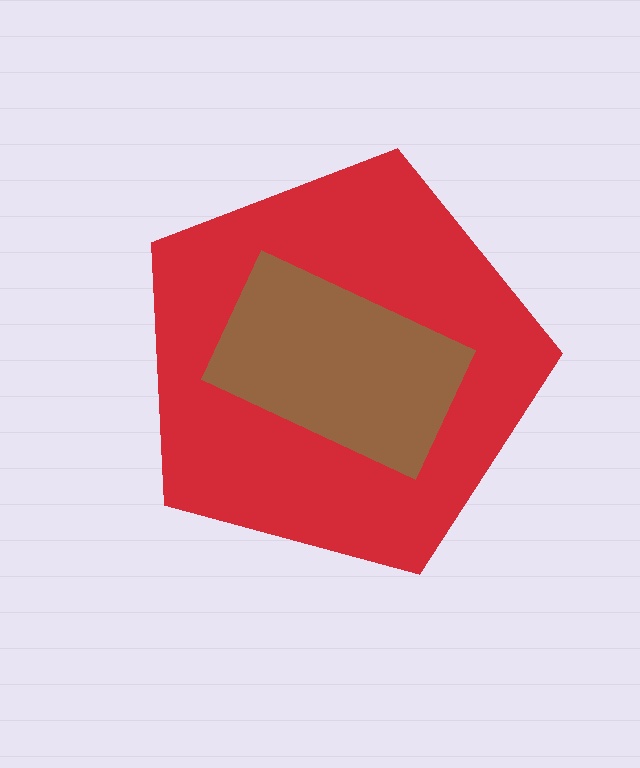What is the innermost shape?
The brown rectangle.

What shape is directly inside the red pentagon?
The brown rectangle.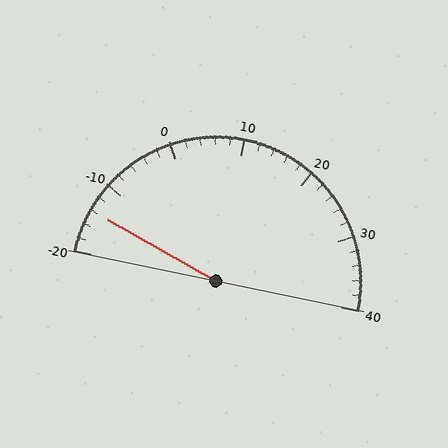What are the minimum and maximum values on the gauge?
The gauge ranges from -20 to 40.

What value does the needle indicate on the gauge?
The needle indicates approximately -14.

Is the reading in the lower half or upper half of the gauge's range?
The reading is in the lower half of the range (-20 to 40).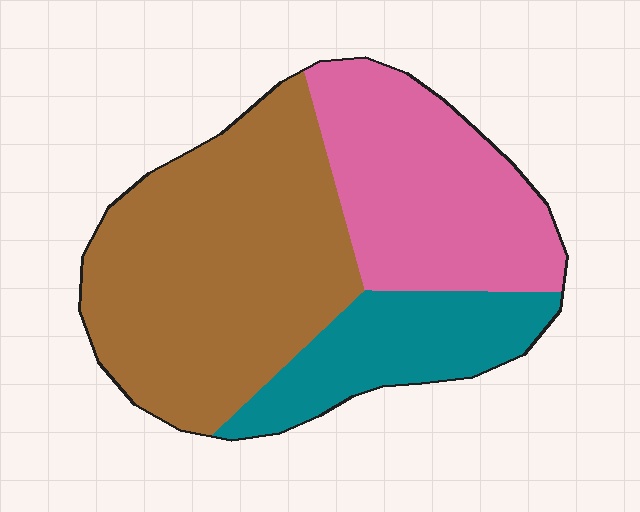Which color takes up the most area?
Brown, at roughly 50%.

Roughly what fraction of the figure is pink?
Pink takes up about one third (1/3) of the figure.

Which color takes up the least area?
Teal, at roughly 20%.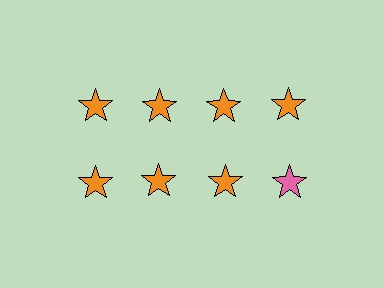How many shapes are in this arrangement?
There are 8 shapes arranged in a grid pattern.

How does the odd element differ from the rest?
It has a different color: pink instead of orange.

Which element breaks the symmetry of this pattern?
The pink star in the second row, second from right column breaks the symmetry. All other shapes are orange stars.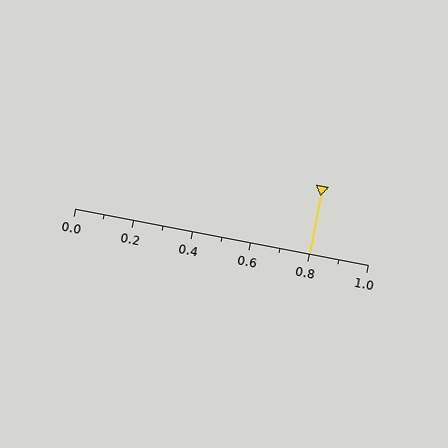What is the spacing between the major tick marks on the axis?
The major ticks are spaced 0.2 apart.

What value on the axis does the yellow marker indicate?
The marker indicates approximately 0.8.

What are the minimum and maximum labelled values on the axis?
The axis runs from 0.0 to 1.0.